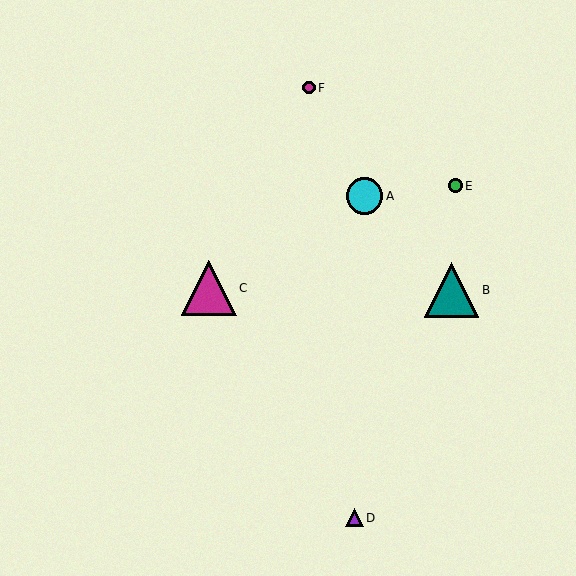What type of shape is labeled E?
Shape E is a green circle.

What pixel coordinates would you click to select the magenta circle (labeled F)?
Click at (309, 88) to select the magenta circle F.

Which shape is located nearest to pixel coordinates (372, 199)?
The cyan circle (labeled A) at (365, 196) is nearest to that location.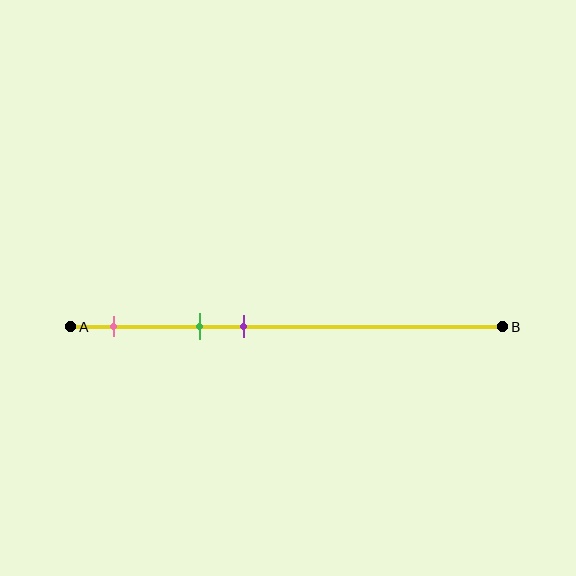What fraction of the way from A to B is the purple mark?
The purple mark is approximately 40% (0.4) of the way from A to B.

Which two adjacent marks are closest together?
The green and purple marks are the closest adjacent pair.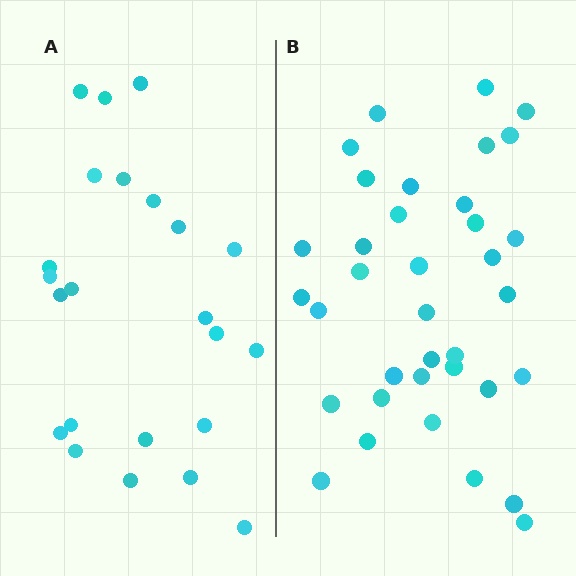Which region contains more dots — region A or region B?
Region B (the right region) has more dots.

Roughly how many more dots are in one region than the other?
Region B has approximately 15 more dots than region A.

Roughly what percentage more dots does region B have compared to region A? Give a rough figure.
About 55% more.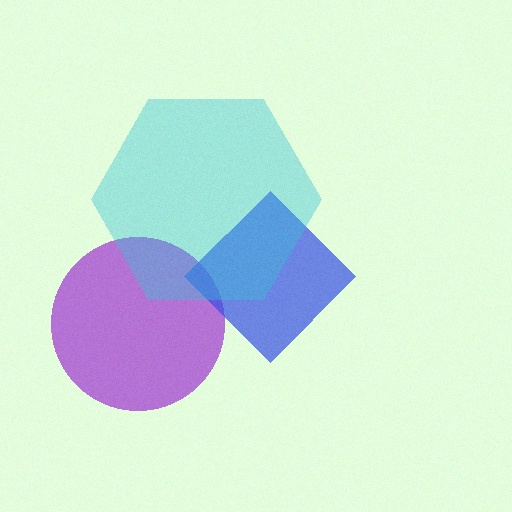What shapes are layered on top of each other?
The layered shapes are: a purple circle, a blue diamond, a cyan hexagon.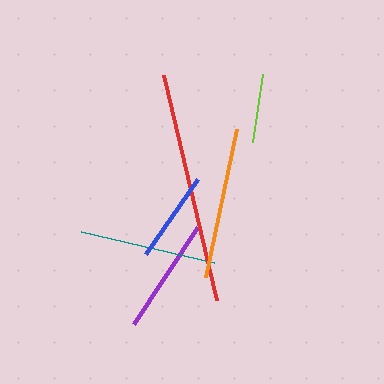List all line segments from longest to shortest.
From longest to shortest: red, orange, teal, purple, blue, lime.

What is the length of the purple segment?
The purple segment is approximately 116 pixels long.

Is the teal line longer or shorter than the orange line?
The orange line is longer than the teal line.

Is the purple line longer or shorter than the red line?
The red line is longer than the purple line.